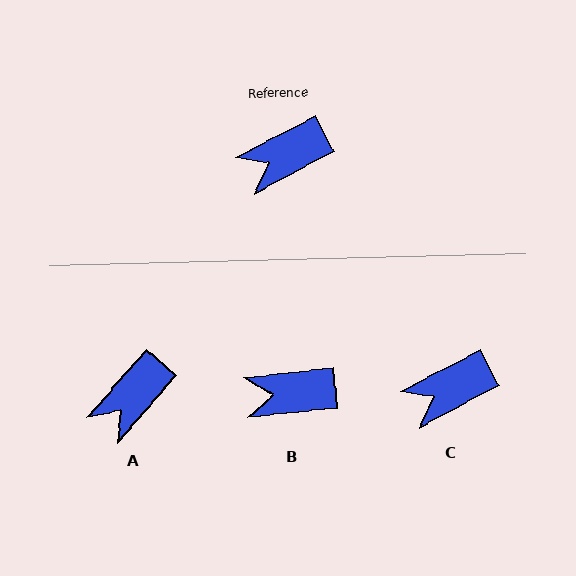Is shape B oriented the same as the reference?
No, it is off by about 22 degrees.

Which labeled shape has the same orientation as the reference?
C.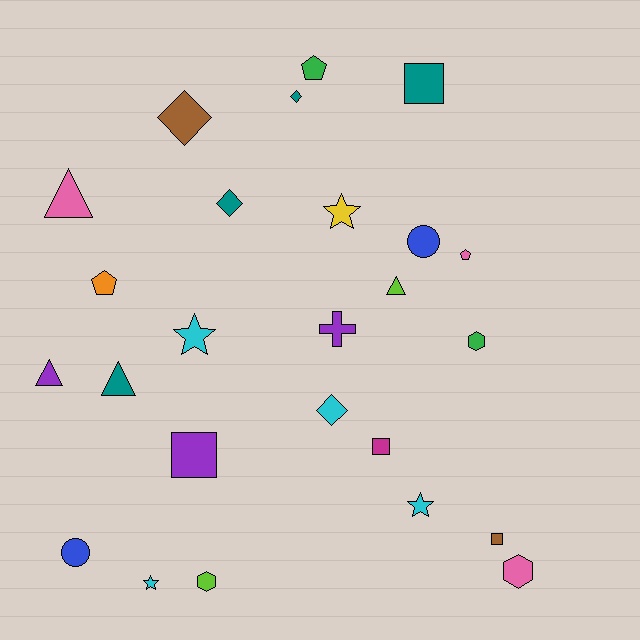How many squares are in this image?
There are 4 squares.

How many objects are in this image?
There are 25 objects.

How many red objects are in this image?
There are no red objects.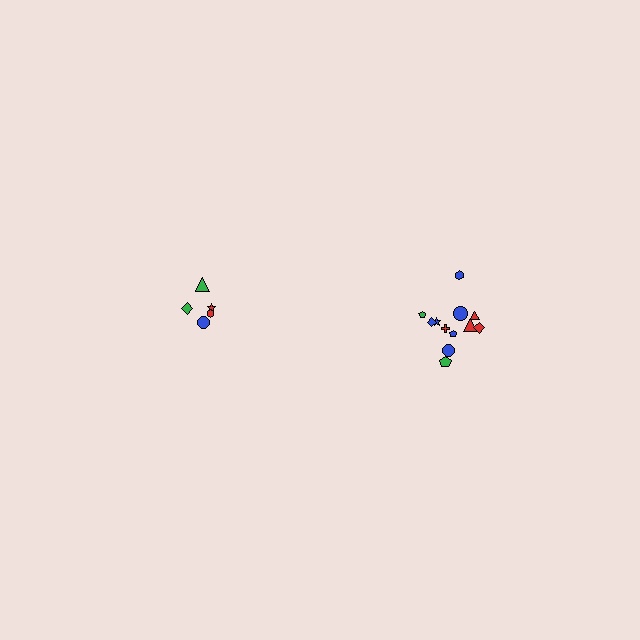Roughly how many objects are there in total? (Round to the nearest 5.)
Roughly 15 objects in total.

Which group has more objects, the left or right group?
The right group.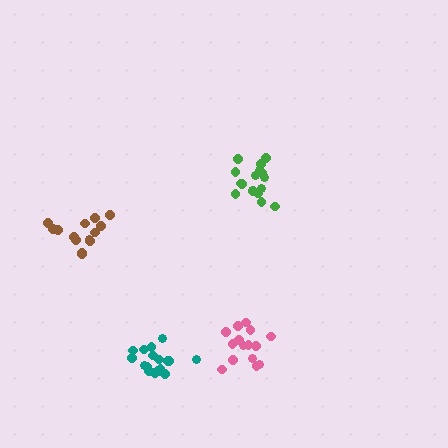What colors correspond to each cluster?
The clusters are colored: brown, teal, pink, green.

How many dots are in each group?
Group 1: 14 dots, Group 2: 17 dots, Group 3: 16 dots, Group 4: 17 dots (64 total).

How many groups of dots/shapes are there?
There are 4 groups.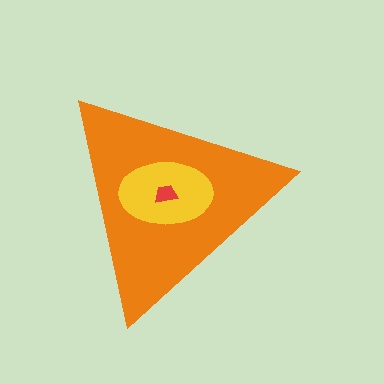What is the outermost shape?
The orange triangle.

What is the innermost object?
The red trapezoid.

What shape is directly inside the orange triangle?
The yellow ellipse.